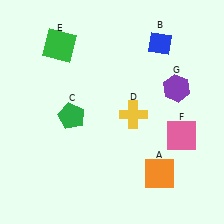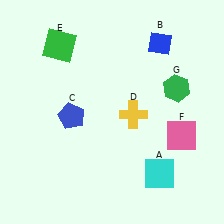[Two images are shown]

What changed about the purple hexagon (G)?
In Image 1, G is purple. In Image 2, it changed to green.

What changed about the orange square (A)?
In Image 1, A is orange. In Image 2, it changed to cyan.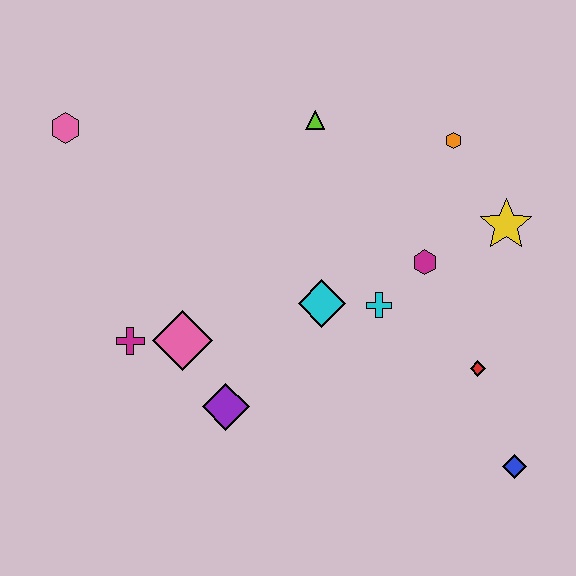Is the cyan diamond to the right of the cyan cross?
No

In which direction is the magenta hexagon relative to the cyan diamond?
The magenta hexagon is to the right of the cyan diamond.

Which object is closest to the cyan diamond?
The cyan cross is closest to the cyan diamond.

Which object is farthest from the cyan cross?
The pink hexagon is farthest from the cyan cross.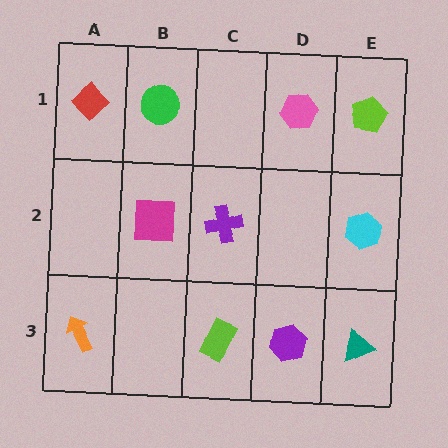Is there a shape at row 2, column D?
No, that cell is empty.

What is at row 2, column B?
A magenta square.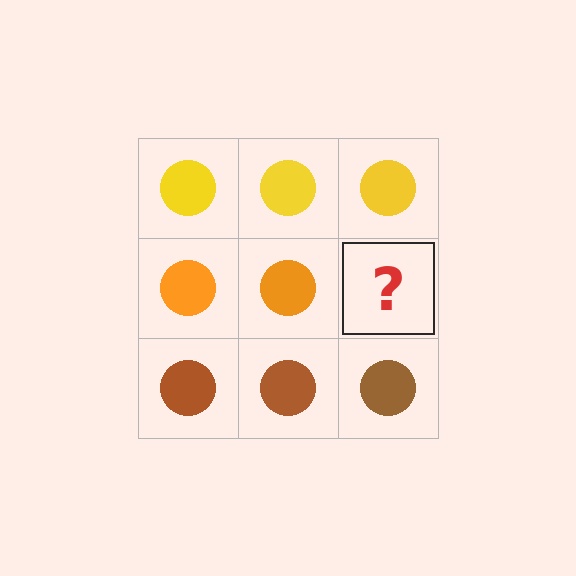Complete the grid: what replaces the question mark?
The question mark should be replaced with an orange circle.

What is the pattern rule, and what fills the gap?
The rule is that each row has a consistent color. The gap should be filled with an orange circle.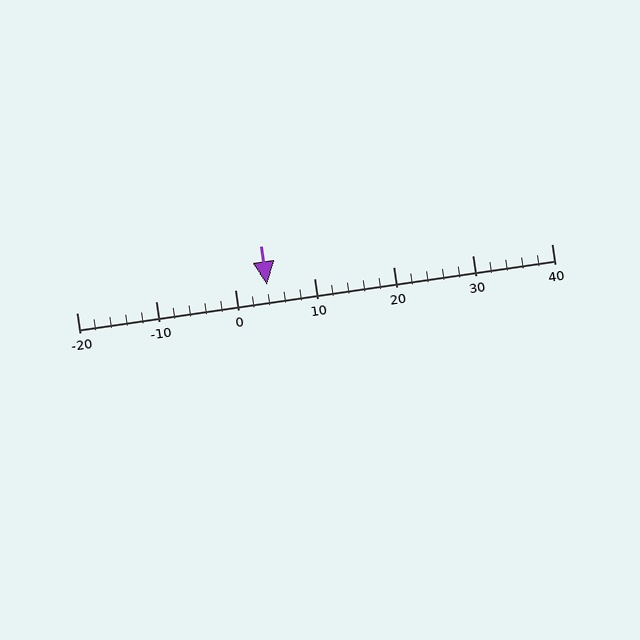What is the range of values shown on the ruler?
The ruler shows values from -20 to 40.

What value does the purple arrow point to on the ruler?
The purple arrow points to approximately 4.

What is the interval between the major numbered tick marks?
The major tick marks are spaced 10 units apart.